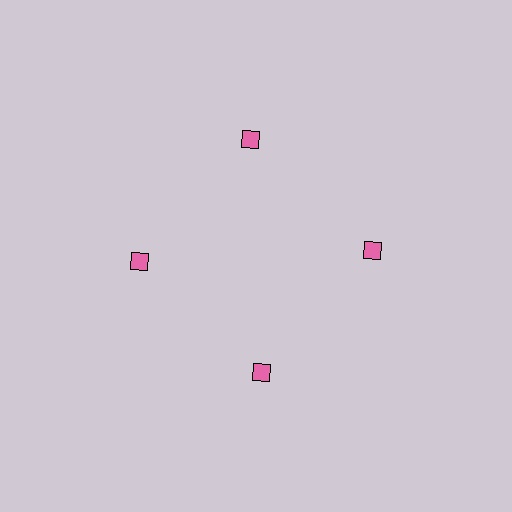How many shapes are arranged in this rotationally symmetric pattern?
There are 4 shapes, arranged in 4 groups of 1.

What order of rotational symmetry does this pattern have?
This pattern has 4-fold rotational symmetry.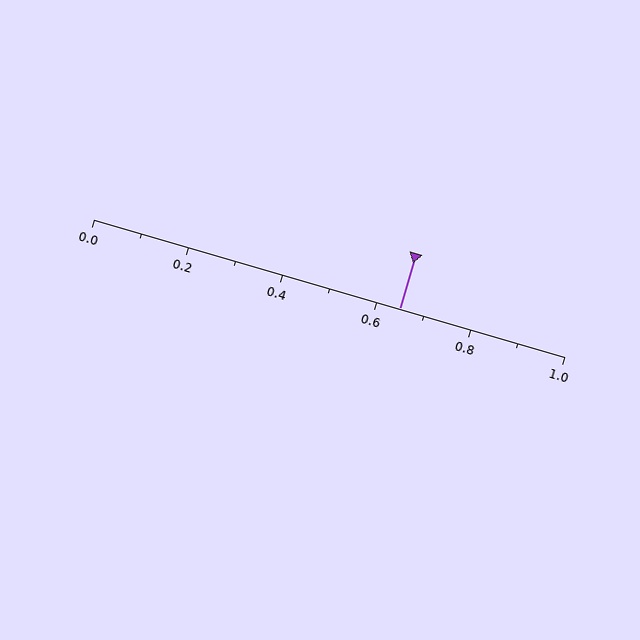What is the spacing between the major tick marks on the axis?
The major ticks are spaced 0.2 apart.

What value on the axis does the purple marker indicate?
The marker indicates approximately 0.65.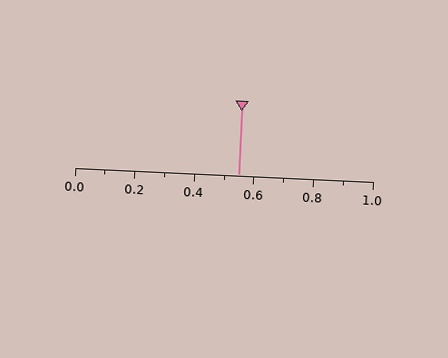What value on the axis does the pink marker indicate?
The marker indicates approximately 0.55.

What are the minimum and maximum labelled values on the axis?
The axis runs from 0.0 to 1.0.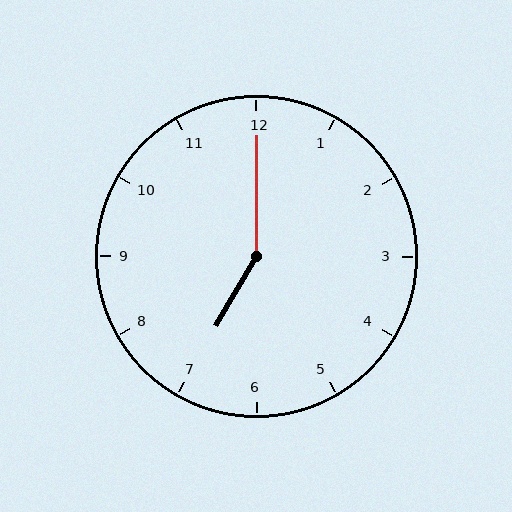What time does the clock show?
7:00.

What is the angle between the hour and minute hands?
Approximately 150 degrees.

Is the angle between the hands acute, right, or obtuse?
It is obtuse.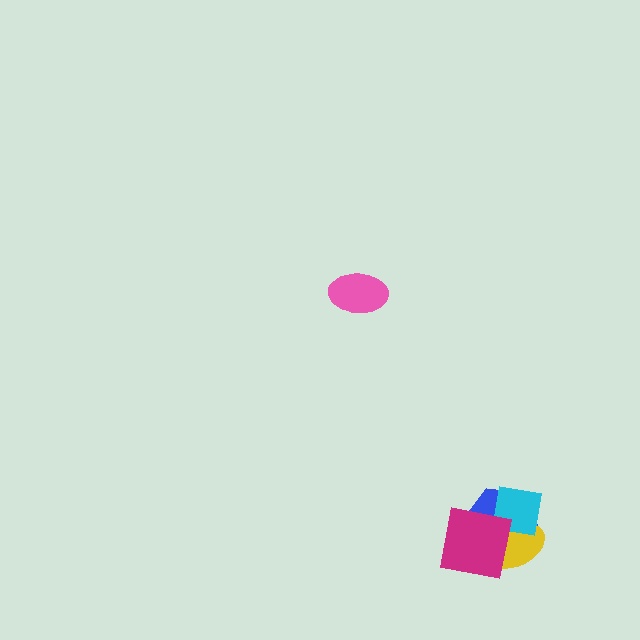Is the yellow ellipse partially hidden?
Yes, it is partially covered by another shape.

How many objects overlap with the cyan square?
3 objects overlap with the cyan square.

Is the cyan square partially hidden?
Yes, it is partially covered by another shape.